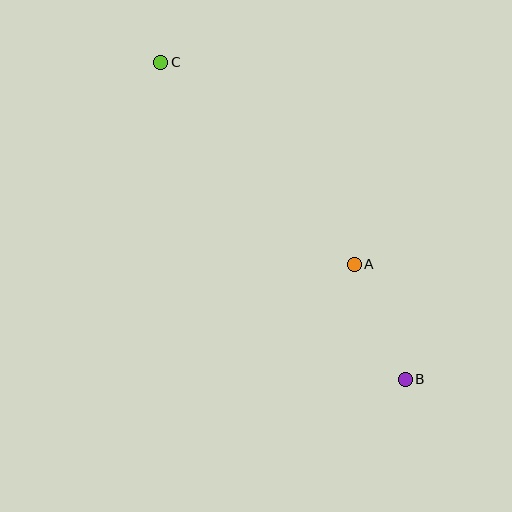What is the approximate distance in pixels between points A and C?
The distance between A and C is approximately 280 pixels.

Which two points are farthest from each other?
Points B and C are farthest from each other.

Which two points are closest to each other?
Points A and B are closest to each other.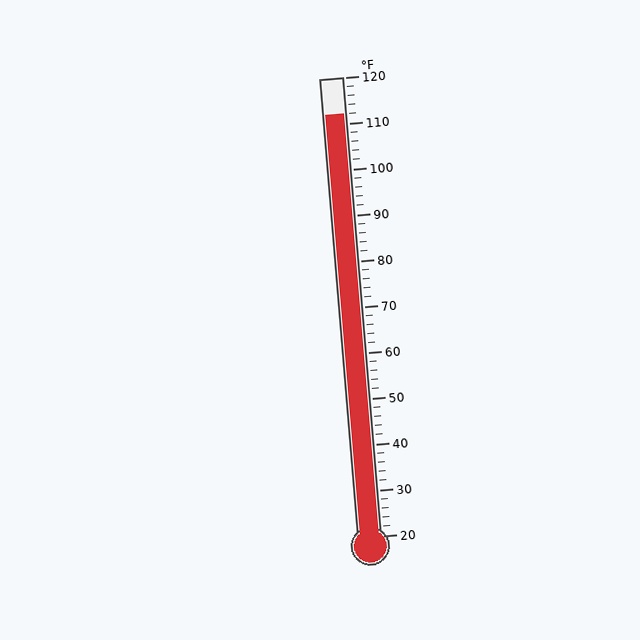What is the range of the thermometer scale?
The thermometer scale ranges from 20°F to 120°F.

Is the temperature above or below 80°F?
The temperature is above 80°F.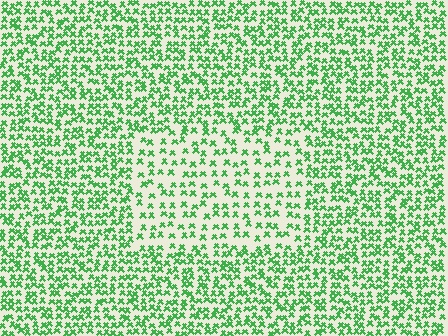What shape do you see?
I see a rectangle.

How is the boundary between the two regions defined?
The boundary is defined by a change in element density (approximately 1.8x ratio). All elements are the same color, size, and shape.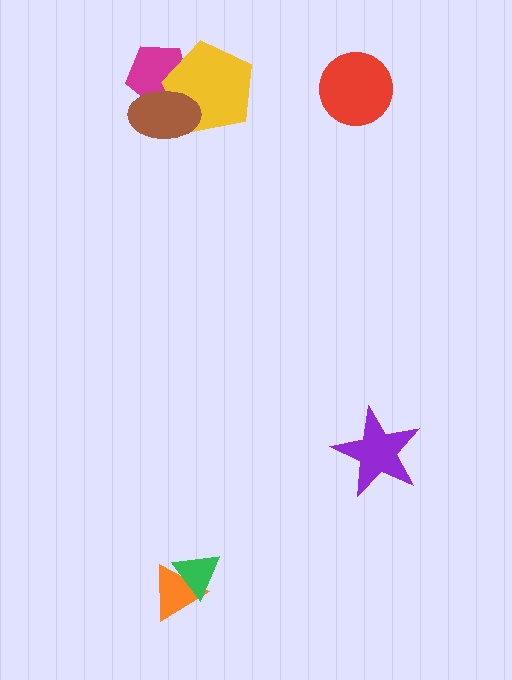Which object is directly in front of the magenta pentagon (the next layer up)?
The yellow pentagon is directly in front of the magenta pentagon.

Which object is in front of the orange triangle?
The green triangle is in front of the orange triangle.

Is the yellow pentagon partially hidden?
Yes, it is partially covered by another shape.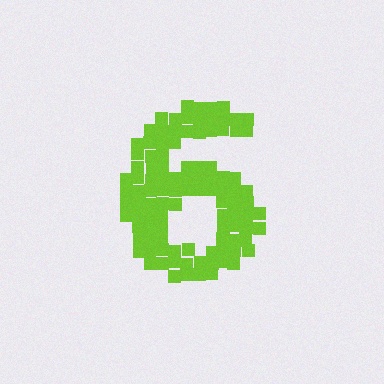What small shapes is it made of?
It is made of small squares.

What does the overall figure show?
The overall figure shows the digit 6.